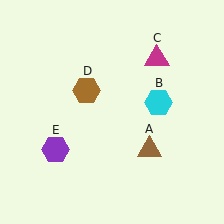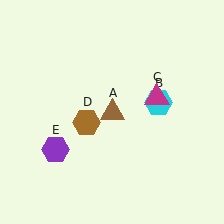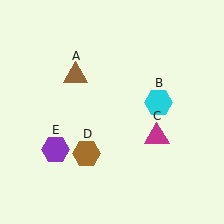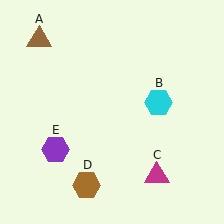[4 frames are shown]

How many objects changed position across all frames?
3 objects changed position: brown triangle (object A), magenta triangle (object C), brown hexagon (object D).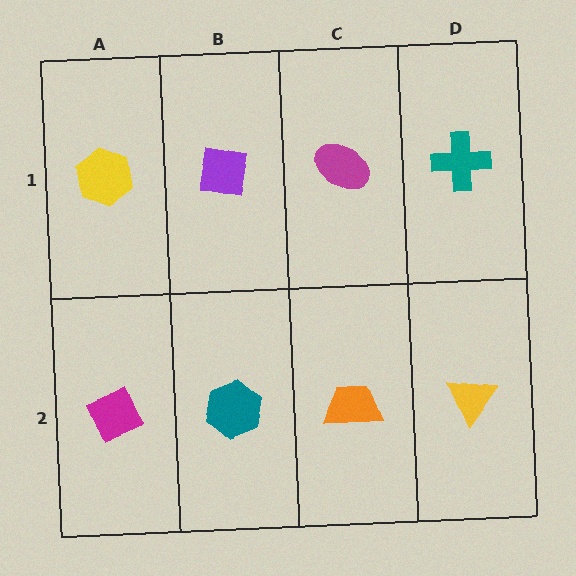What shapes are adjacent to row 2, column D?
A teal cross (row 1, column D), an orange trapezoid (row 2, column C).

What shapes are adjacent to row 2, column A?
A yellow hexagon (row 1, column A), a teal hexagon (row 2, column B).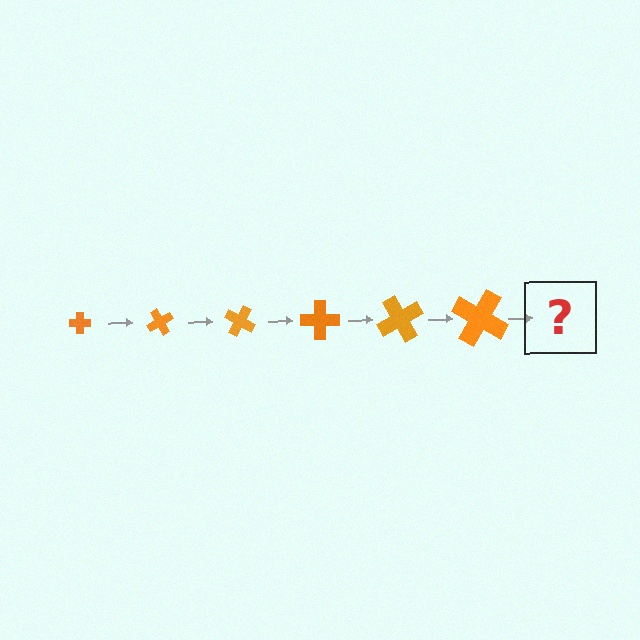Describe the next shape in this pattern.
It should be a cross, larger than the previous one and rotated 360 degrees from the start.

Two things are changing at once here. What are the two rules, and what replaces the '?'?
The two rules are that the cross grows larger each step and it rotates 60 degrees each step. The '?' should be a cross, larger than the previous one and rotated 360 degrees from the start.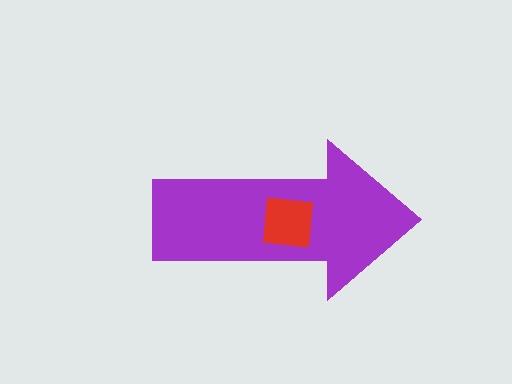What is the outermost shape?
The purple arrow.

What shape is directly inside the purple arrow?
The red square.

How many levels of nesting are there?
2.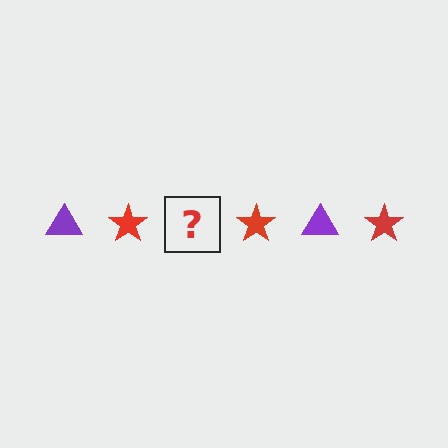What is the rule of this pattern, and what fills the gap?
The rule is that the pattern alternates between purple triangle and red star. The gap should be filled with a purple triangle.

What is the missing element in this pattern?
The missing element is a purple triangle.